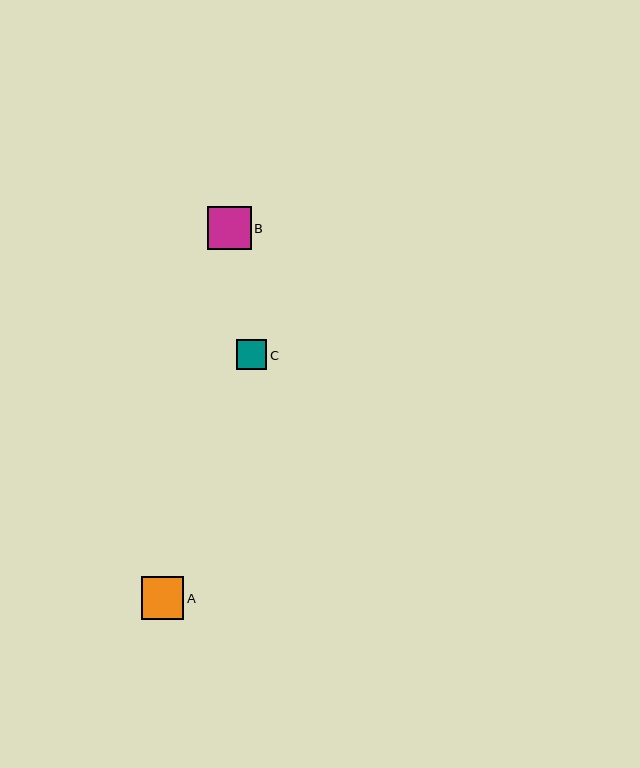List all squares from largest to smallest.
From largest to smallest: B, A, C.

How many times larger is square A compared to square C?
Square A is approximately 1.4 times the size of square C.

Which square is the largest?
Square B is the largest with a size of approximately 43 pixels.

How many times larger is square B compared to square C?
Square B is approximately 1.4 times the size of square C.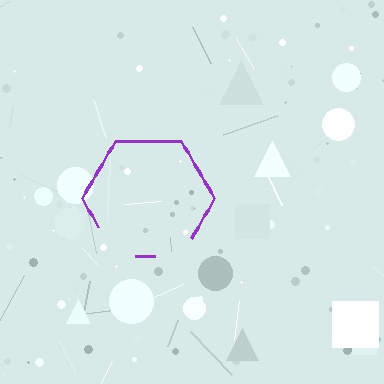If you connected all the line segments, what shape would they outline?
They would outline a hexagon.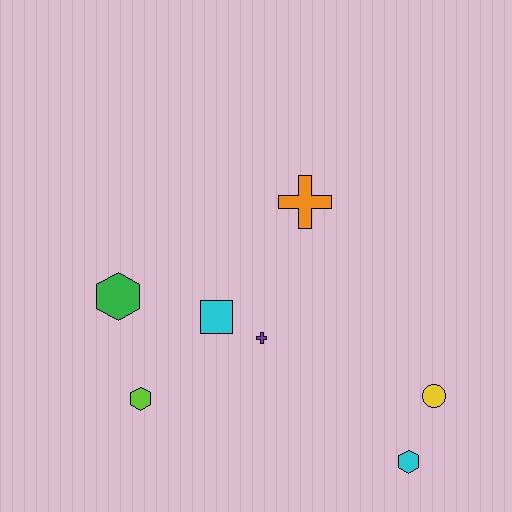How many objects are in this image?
There are 7 objects.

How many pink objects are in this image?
There are no pink objects.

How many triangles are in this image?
There are no triangles.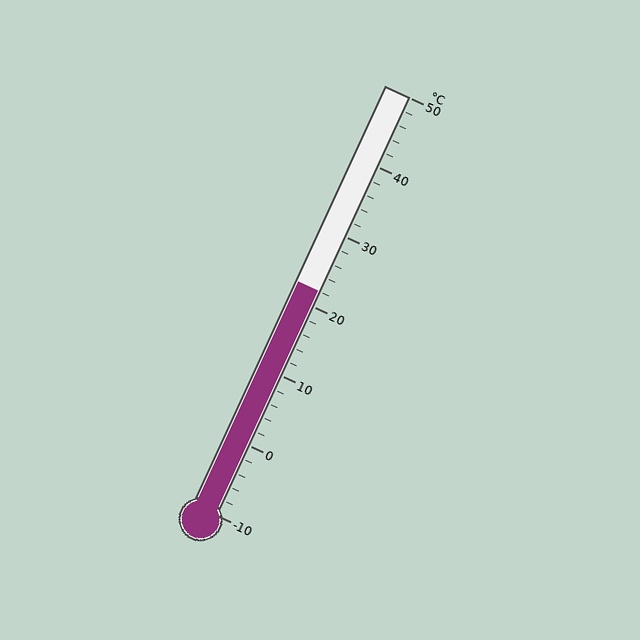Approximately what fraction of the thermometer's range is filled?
The thermometer is filled to approximately 55% of its range.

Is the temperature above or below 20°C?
The temperature is above 20°C.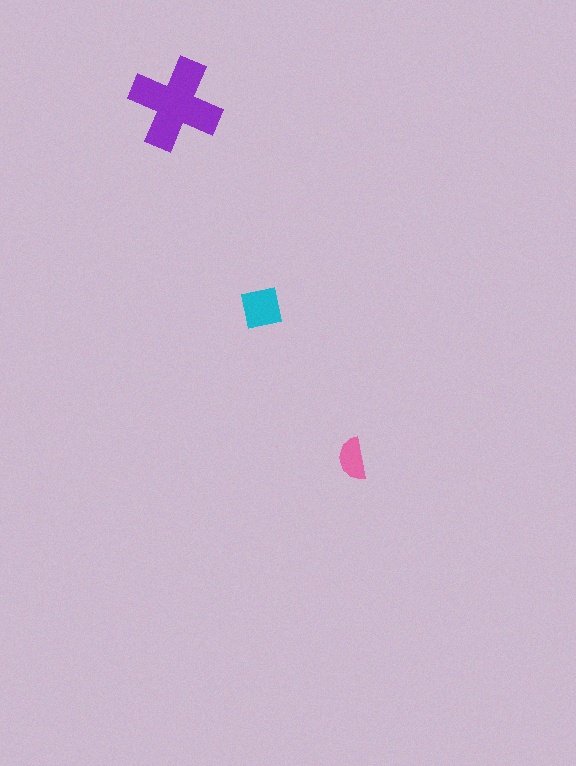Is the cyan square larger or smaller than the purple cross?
Smaller.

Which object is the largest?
The purple cross.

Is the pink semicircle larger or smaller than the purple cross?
Smaller.